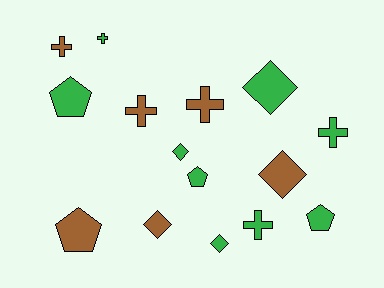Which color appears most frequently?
Green, with 9 objects.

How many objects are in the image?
There are 15 objects.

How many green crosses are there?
There are 3 green crosses.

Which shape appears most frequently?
Cross, with 6 objects.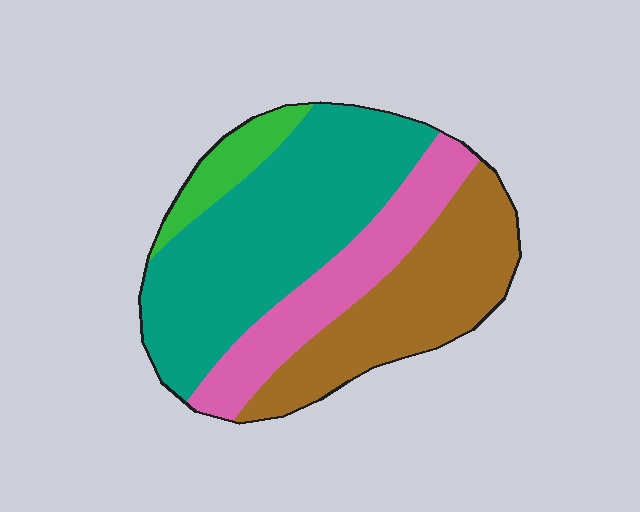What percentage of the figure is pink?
Pink takes up between a sixth and a third of the figure.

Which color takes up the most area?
Teal, at roughly 45%.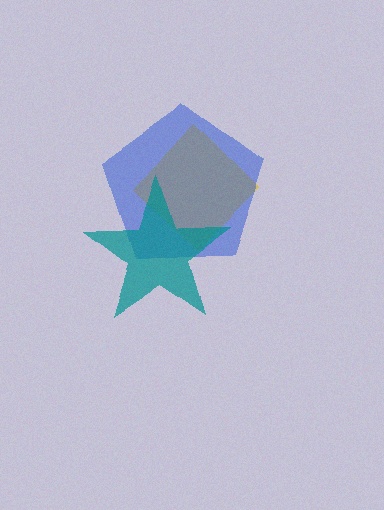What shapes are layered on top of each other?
The layered shapes are: a yellow diamond, a blue pentagon, a teal star.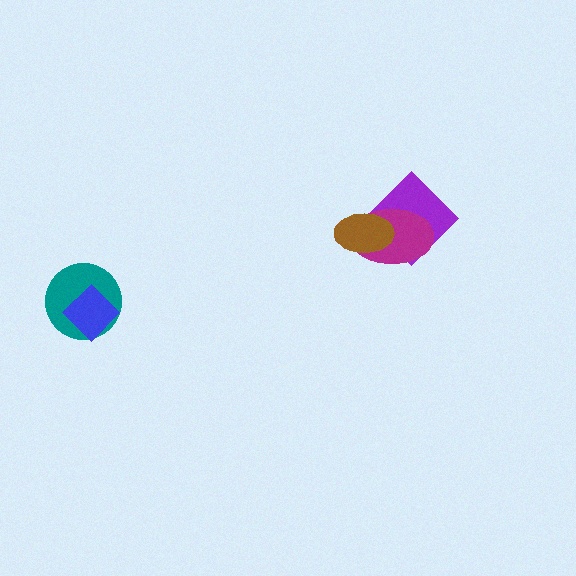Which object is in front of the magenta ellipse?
The brown ellipse is in front of the magenta ellipse.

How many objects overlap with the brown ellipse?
2 objects overlap with the brown ellipse.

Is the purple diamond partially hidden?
Yes, it is partially covered by another shape.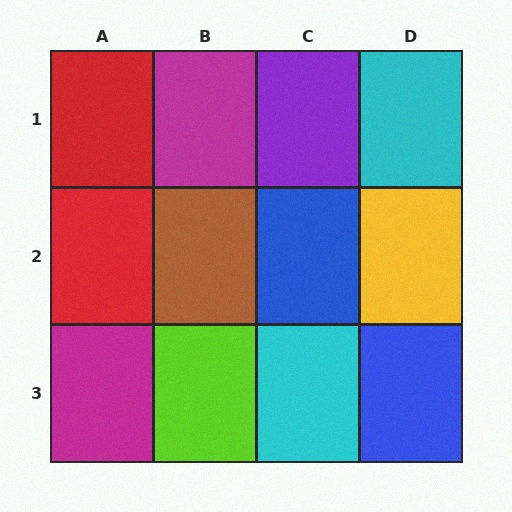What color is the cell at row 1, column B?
Magenta.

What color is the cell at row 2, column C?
Blue.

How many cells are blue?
2 cells are blue.